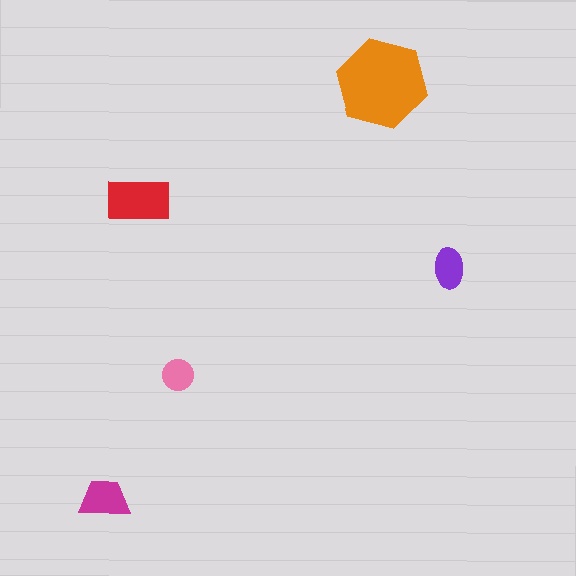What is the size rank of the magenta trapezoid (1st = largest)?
3rd.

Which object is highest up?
The orange hexagon is topmost.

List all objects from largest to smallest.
The orange hexagon, the red rectangle, the magenta trapezoid, the purple ellipse, the pink circle.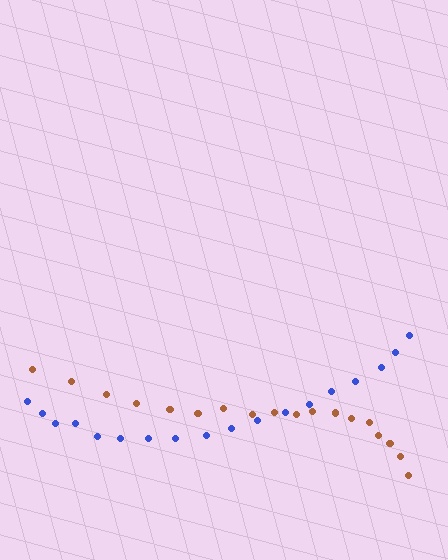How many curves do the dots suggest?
There are 2 distinct paths.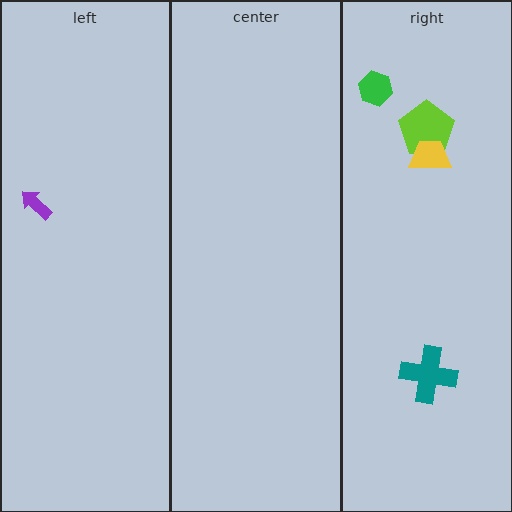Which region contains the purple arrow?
The left region.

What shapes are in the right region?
The lime pentagon, the teal cross, the green hexagon, the yellow trapezoid.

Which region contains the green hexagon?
The right region.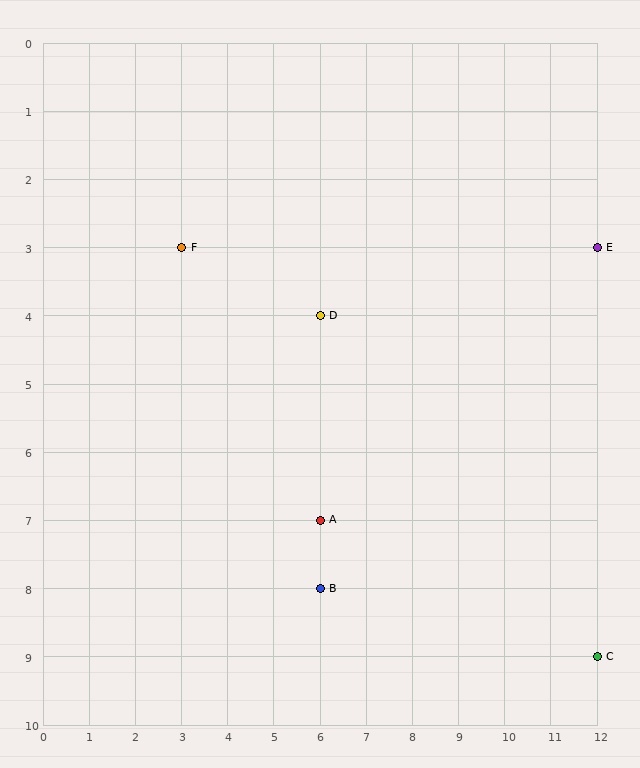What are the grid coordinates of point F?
Point F is at grid coordinates (3, 3).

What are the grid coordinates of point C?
Point C is at grid coordinates (12, 9).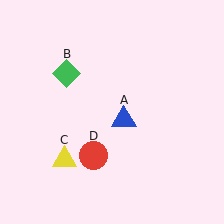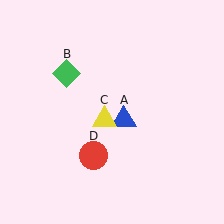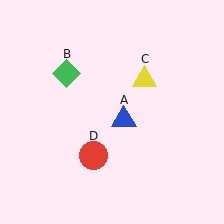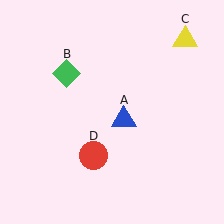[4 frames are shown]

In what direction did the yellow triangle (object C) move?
The yellow triangle (object C) moved up and to the right.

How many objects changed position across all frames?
1 object changed position: yellow triangle (object C).